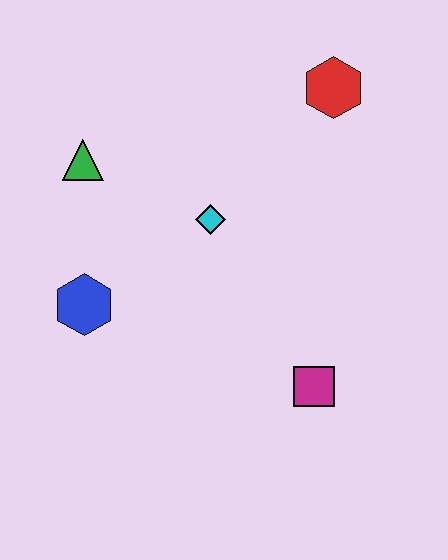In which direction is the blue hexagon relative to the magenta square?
The blue hexagon is to the left of the magenta square.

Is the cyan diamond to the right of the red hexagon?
No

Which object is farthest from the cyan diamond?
The magenta square is farthest from the cyan diamond.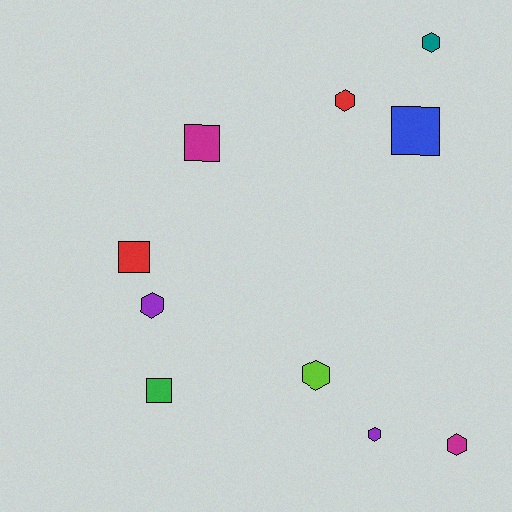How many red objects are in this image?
There are 2 red objects.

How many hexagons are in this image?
There are 6 hexagons.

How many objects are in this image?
There are 10 objects.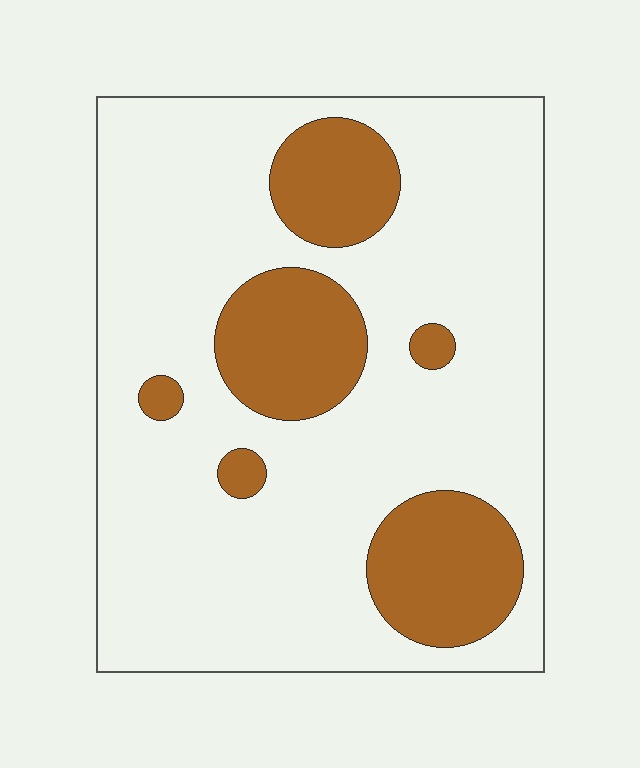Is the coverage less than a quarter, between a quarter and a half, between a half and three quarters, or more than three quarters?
Less than a quarter.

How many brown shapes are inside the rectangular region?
6.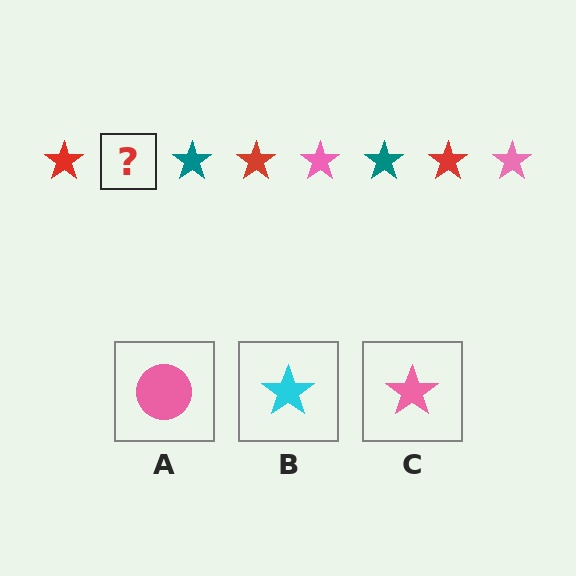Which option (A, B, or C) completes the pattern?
C.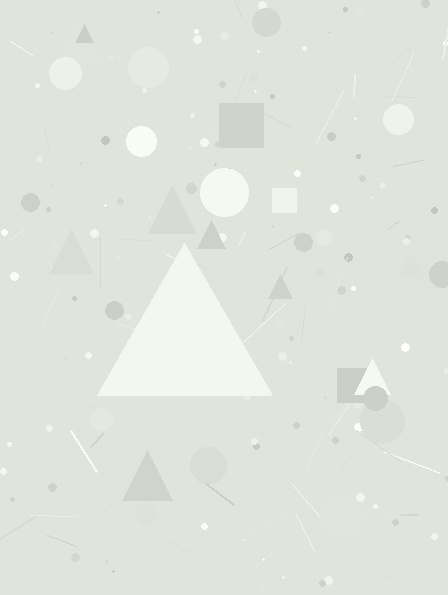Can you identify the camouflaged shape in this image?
The camouflaged shape is a triangle.